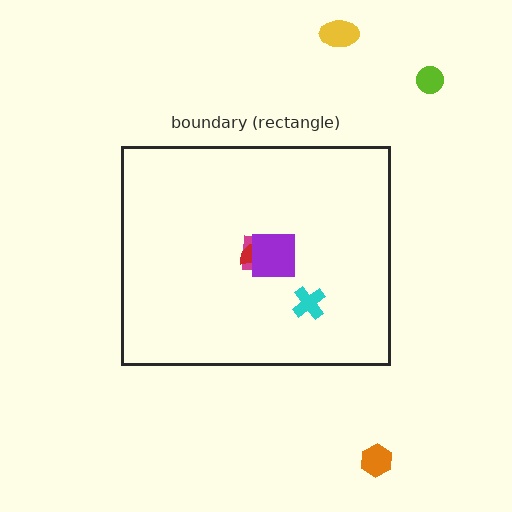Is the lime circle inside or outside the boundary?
Outside.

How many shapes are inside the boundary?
4 inside, 3 outside.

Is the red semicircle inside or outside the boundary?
Inside.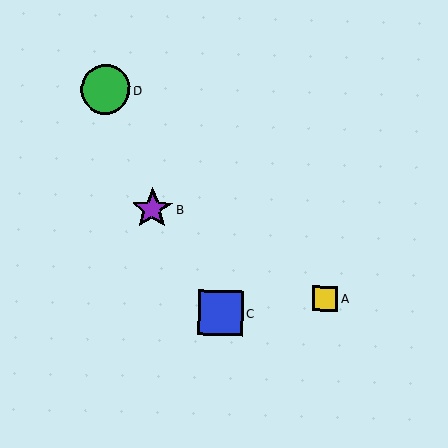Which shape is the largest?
The green circle (labeled D) is the largest.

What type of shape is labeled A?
Shape A is a yellow square.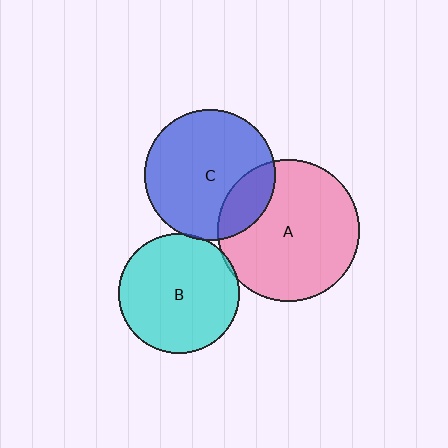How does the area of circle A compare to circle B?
Approximately 1.4 times.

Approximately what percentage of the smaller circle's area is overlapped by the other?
Approximately 20%.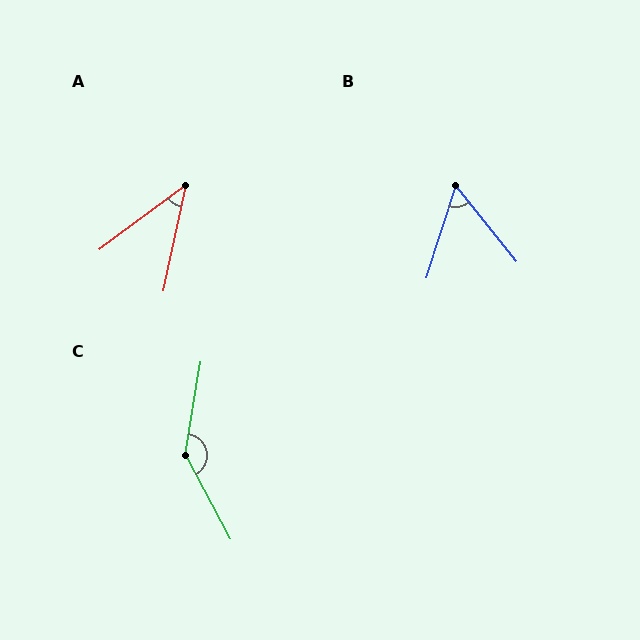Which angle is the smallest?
A, at approximately 41 degrees.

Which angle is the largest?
C, at approximately 143 degrees.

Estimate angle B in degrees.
Approximately 56 degrees.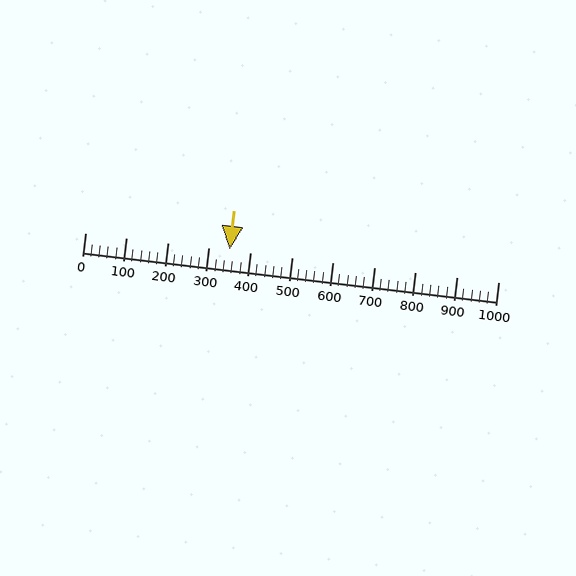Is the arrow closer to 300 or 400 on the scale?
The arrow is closer to 400.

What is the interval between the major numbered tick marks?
The major tick marks are spaced 100 units apart.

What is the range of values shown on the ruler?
The ruler shows values from 0 to 1000.